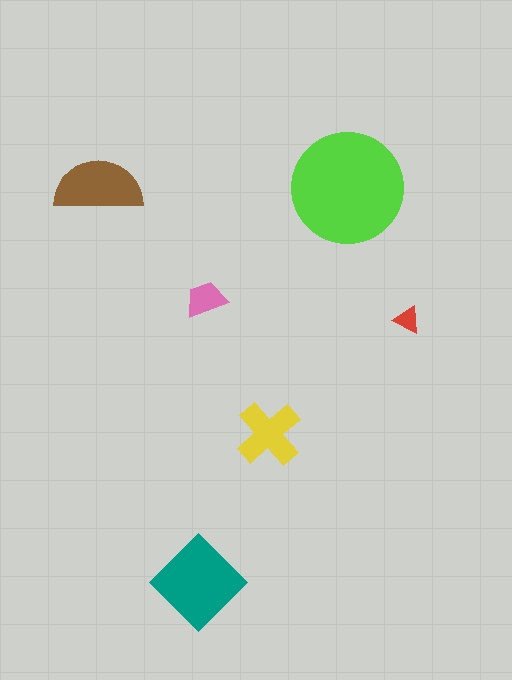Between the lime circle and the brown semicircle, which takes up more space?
The lime circle.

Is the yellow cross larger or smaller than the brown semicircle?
Smaller.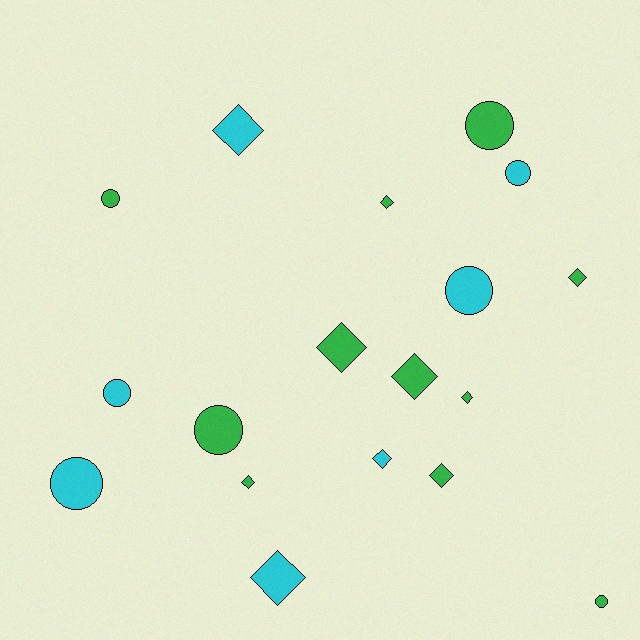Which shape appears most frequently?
Diamond, with 10 objects.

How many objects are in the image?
There are 18 objects.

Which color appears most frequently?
Green, with 11 objects.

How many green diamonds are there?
There are 7 green diamonds.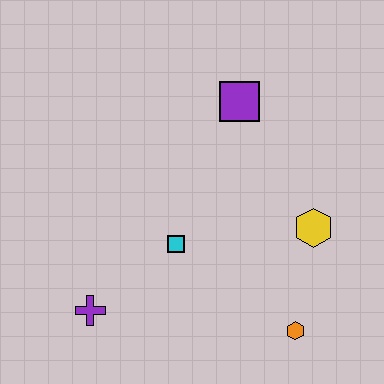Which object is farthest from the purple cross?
The purple square is farthest from the purple cross.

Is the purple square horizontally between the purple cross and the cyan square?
No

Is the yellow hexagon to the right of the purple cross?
Yes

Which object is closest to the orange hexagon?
The yellow hexagon is closest to the orange hexagon.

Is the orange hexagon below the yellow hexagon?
Yes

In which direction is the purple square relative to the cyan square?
The purple square is above the cyan square.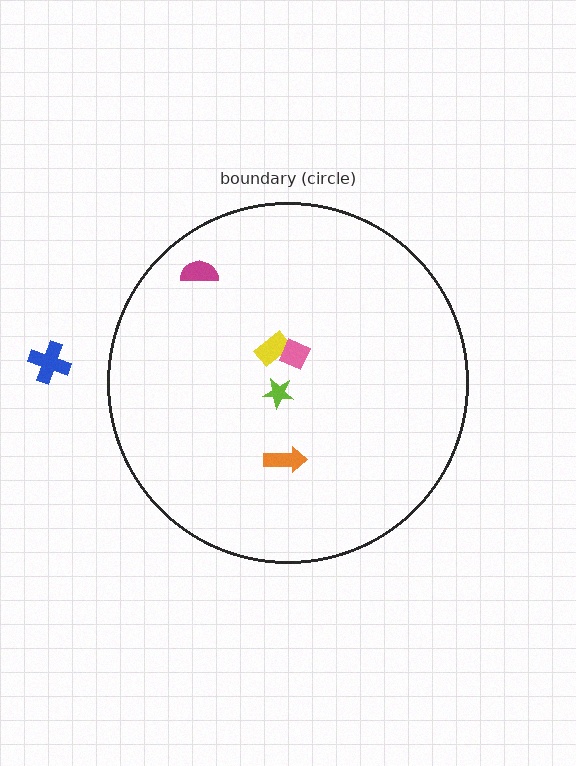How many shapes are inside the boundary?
5 inside, 1 outside.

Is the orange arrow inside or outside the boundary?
Inside.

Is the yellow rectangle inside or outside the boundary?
Inside.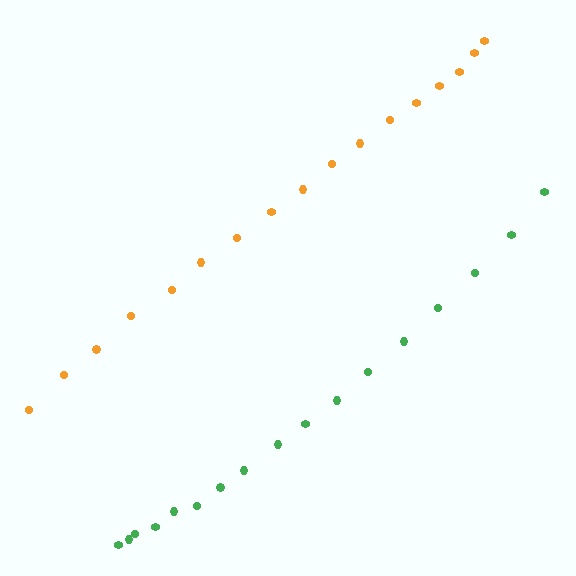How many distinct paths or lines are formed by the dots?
There are 2 distinct paths.